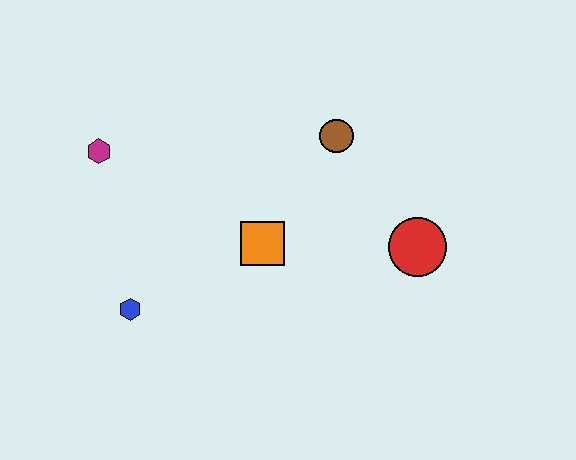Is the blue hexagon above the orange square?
No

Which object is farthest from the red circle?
The magenta hexagon is farthest from the red circle.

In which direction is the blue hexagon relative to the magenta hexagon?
The blue hexagon is below the magenta hexagon.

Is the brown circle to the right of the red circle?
No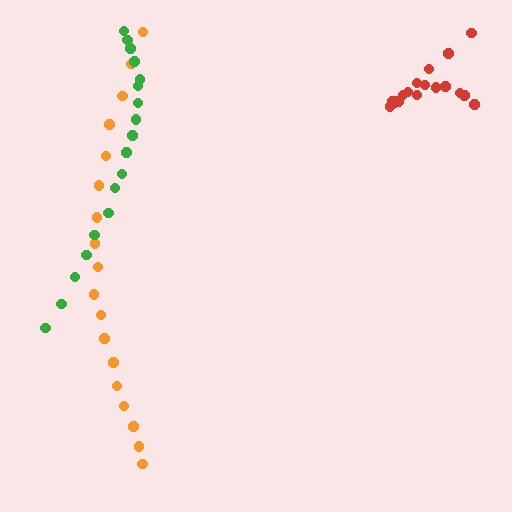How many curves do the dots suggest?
There are 3 distinct paths.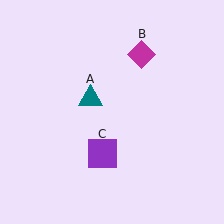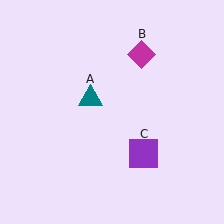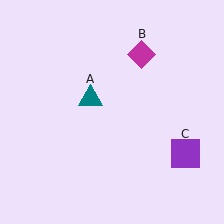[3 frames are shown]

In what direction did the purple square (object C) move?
The purple square (object C) moved right.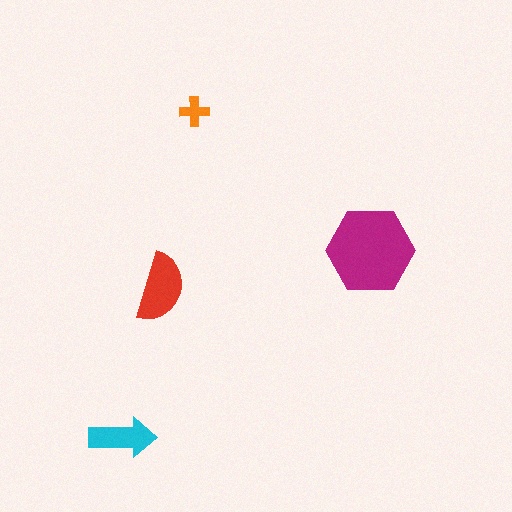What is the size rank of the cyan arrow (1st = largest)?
3rd.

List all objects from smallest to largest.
The orange cross, the cyan arrow, the red semicircle, the magenta hexagon.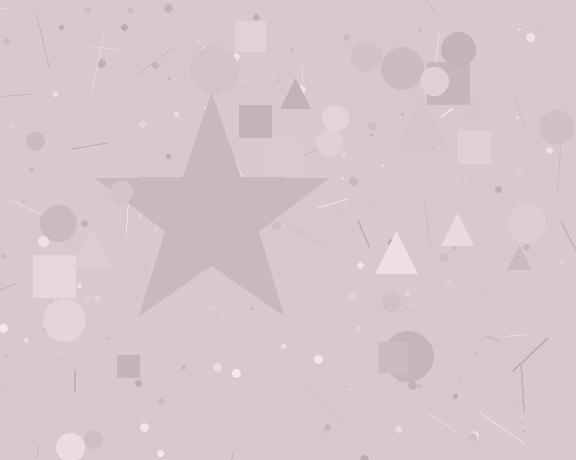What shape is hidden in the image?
A star is hidden in the image.